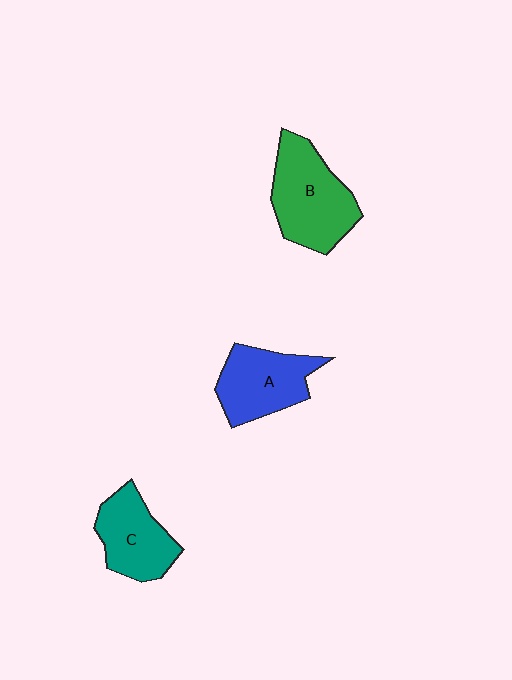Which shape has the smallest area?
Shape C (teal).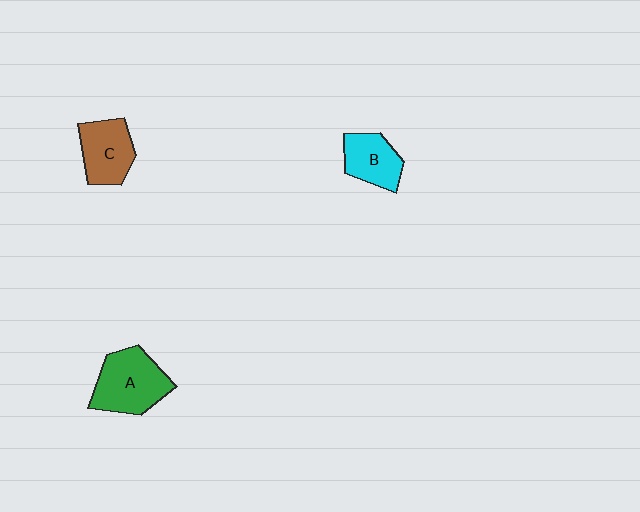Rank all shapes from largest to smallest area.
From largest to smallest: A (green), C (brown), B (cyan).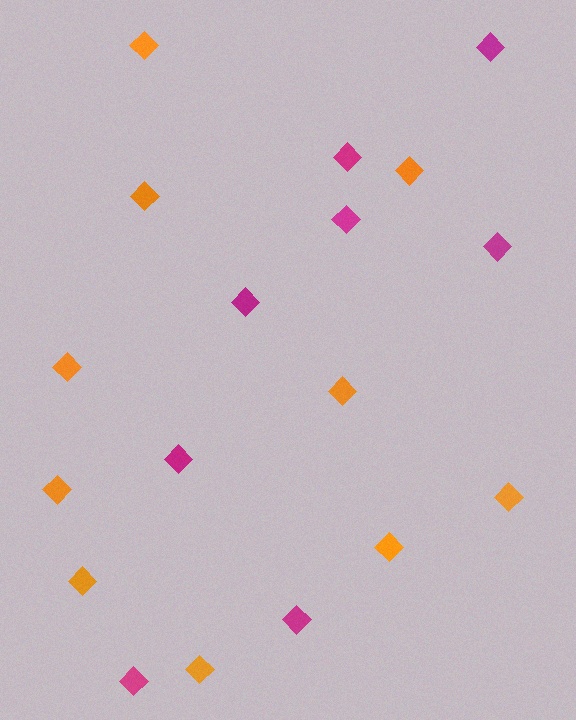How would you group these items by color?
There are 2 groups: one group of magenta diamonds (8) and one group of orange diamonds (10).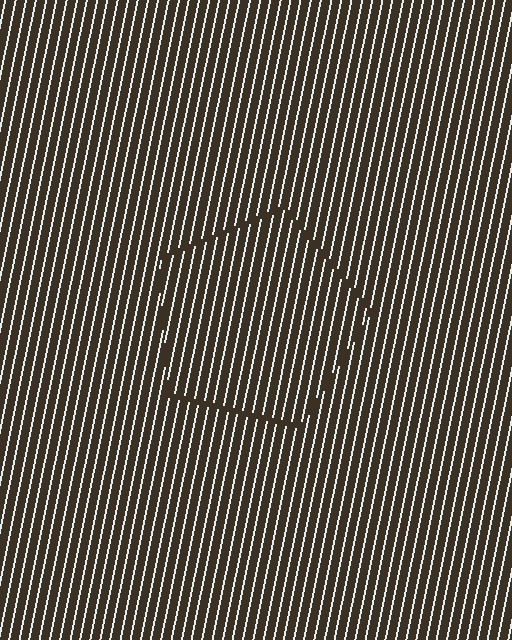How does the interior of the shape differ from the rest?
The interior of the shape contains the same grating, shifted by half a period — the contour is defined by the phase discontinuity where line-ends from the inner and outer gratings abut.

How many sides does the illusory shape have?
5 sides — the line-ends trace a pentagon.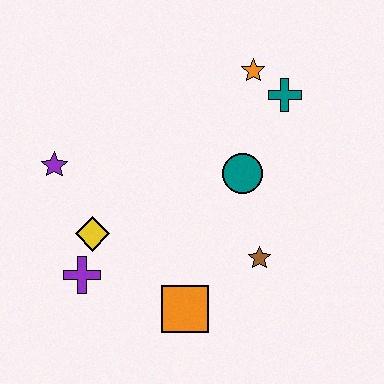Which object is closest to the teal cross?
The orange star is closest to the teal cross.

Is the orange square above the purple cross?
No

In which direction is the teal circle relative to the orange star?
The teal circle is below the orange star.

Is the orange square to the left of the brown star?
Yes